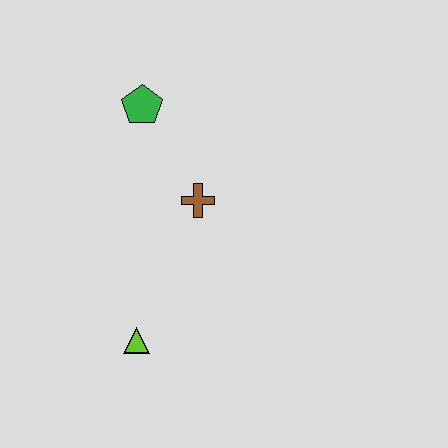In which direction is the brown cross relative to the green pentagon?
The brown cross is below the green pentagon.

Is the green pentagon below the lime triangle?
No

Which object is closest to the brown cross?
The green pentagon is closest to the brown cross.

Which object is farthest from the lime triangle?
The green pentagon is farthest from the lime triangle.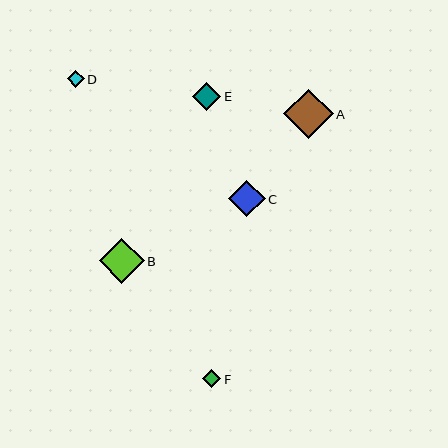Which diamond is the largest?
Diamond A is the largest with a size of approximately 49 pixels.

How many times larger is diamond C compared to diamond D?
Diamond C is approximately 2.2 times the size of diamond D.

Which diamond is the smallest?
Diamond D is the smallest with a size of approximately 17 pixels.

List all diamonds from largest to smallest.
From largest to smallest: A, B, C, E, F, D.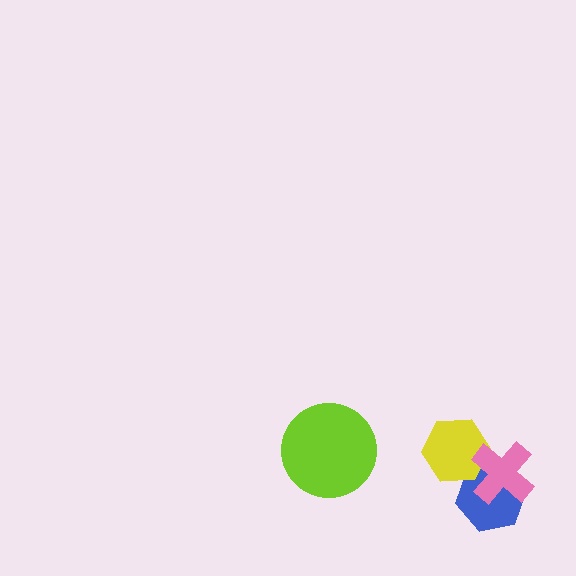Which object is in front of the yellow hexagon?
The pink cross is in front of the yellow hexagon.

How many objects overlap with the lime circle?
0 objects overlap with the lime circle.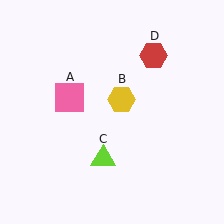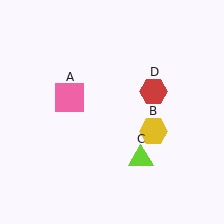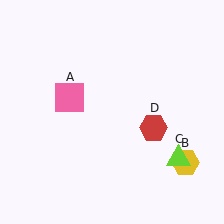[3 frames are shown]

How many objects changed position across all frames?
3 objects changed position: yellow hexagon (object B), lime triangle (object C), red hexagon (object D).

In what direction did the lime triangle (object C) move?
The lime triangle (object C) moved right.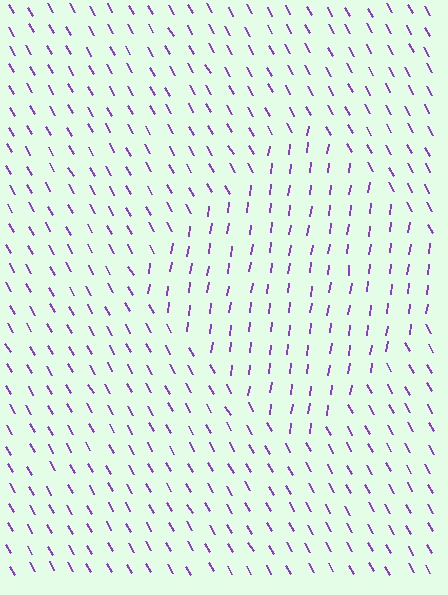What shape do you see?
I see a diamond.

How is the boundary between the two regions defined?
The boundary is defined purely by a change in line orientation (approximately 37 degrees difference). All lines are the same color and thickness.